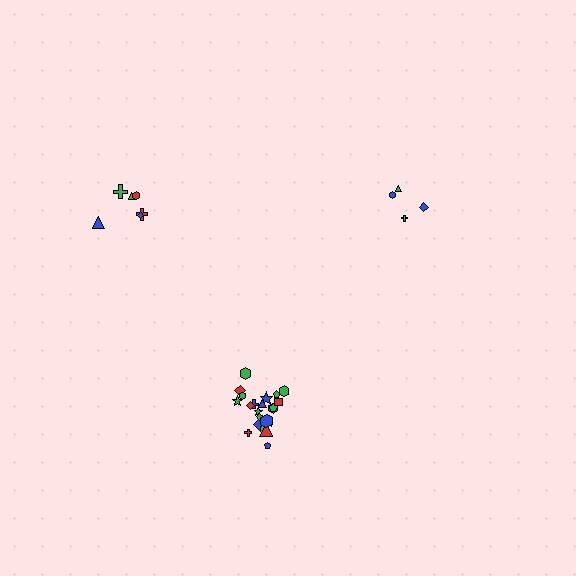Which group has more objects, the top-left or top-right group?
The top-left group.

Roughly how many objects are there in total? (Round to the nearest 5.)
Roughly 30 objects in total.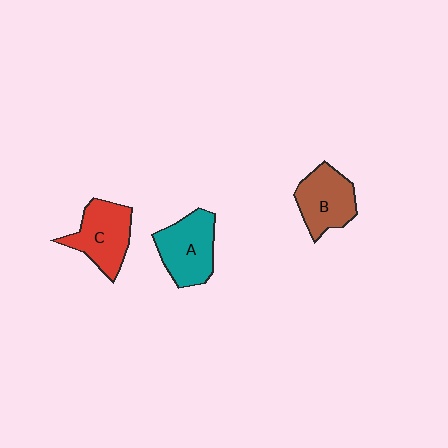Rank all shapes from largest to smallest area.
From largest to smallest: A (teal), C (red), B (brown).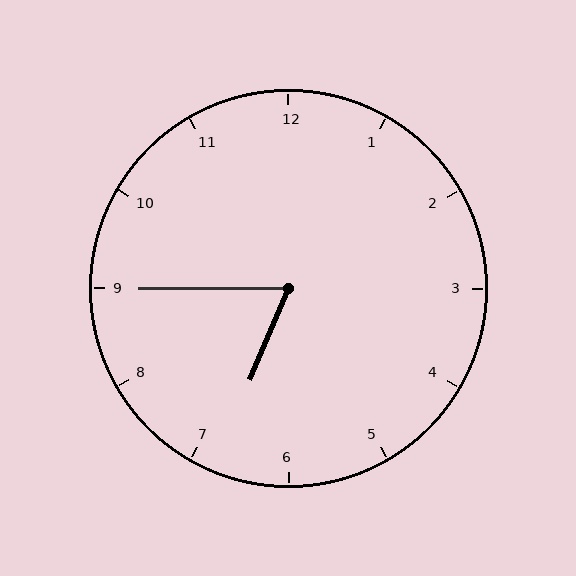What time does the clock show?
6:45.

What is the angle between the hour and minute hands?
Approximately 68 degrees.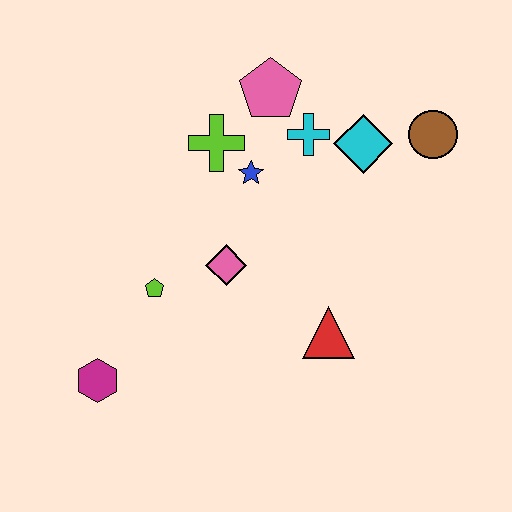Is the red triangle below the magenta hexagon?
No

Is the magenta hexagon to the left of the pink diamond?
Yes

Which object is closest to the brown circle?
The cyan diamond is closest to the brown circle.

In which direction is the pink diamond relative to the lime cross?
The pink diamond is below the lime cross.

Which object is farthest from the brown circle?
The magenta hexagon is farthest from the brown circle.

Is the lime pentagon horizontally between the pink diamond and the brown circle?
No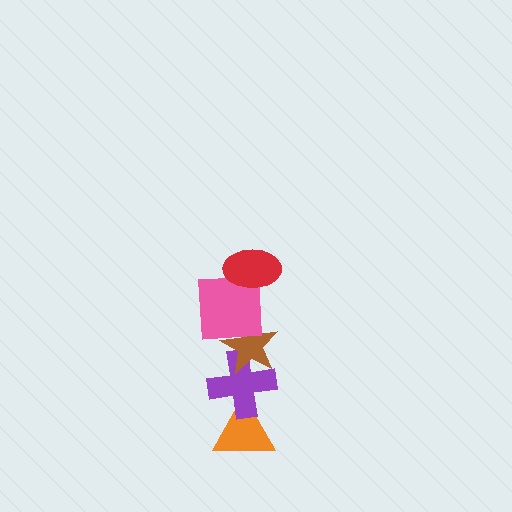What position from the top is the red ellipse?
The red ellipse is 1st from the top.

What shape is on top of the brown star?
The pink square is on top of the brown star.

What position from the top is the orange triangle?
The orange triangle is 5th from the top.